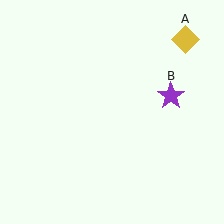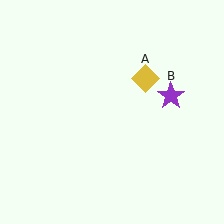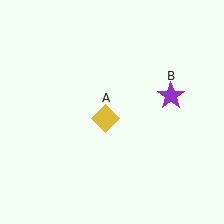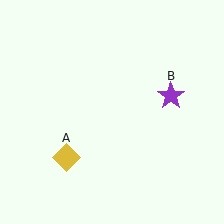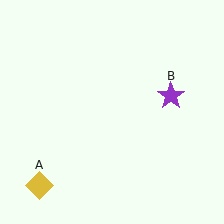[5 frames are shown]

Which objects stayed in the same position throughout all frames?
Purple star (object B) remained stationary.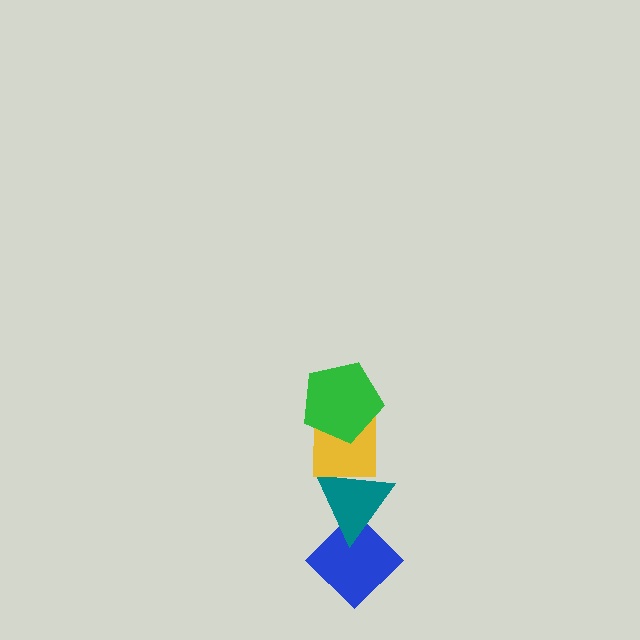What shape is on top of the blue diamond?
The teal triangle is on top of the blue diamond.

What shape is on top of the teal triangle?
The yellow square is on top of the teal triangle.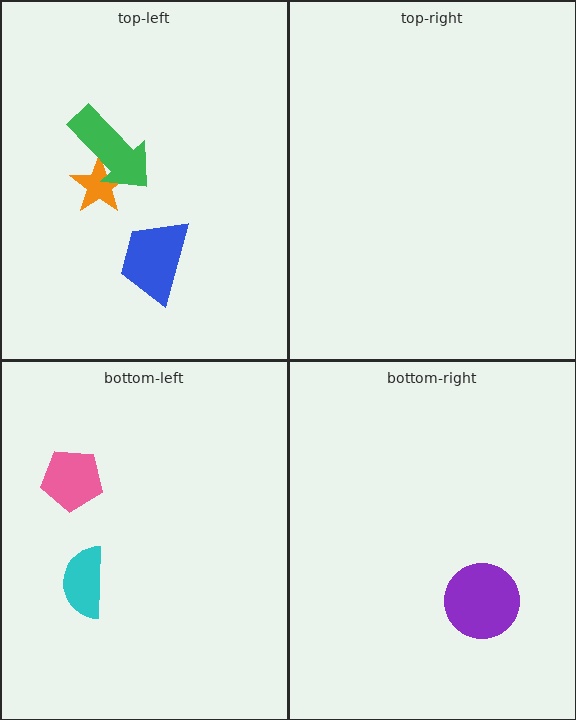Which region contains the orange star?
The top-left region.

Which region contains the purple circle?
The bottom-right region.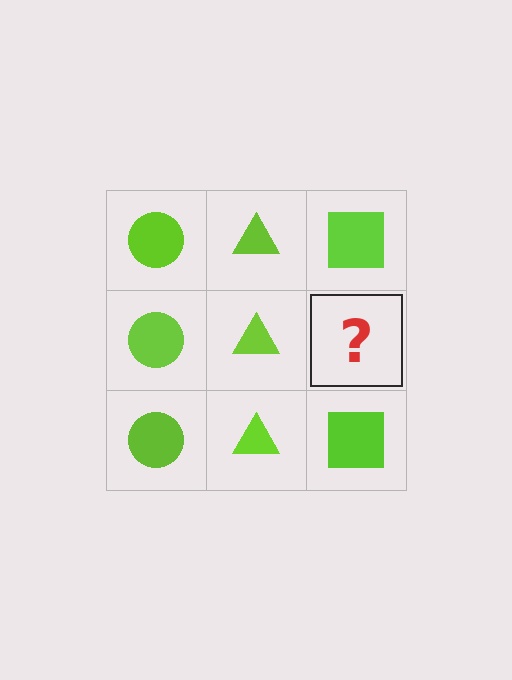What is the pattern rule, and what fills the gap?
The rule is that each column has a consistent shape. The gap should be filled with a lime square.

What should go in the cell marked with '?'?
The missing cell should contain a lime square.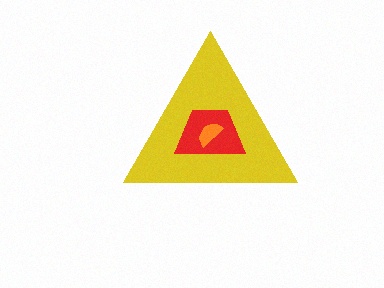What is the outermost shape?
The yellow triangle.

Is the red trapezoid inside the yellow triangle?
Yes.